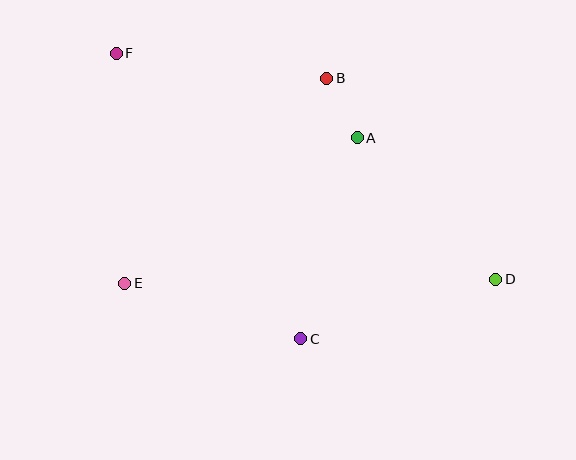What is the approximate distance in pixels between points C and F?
The distance between C and F is approximately 340 pixels.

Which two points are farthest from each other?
Points D and F are farthest from each other.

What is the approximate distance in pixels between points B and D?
The distance between B and D is approximately 263 pixels.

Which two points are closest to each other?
Points A and B are closest to each other.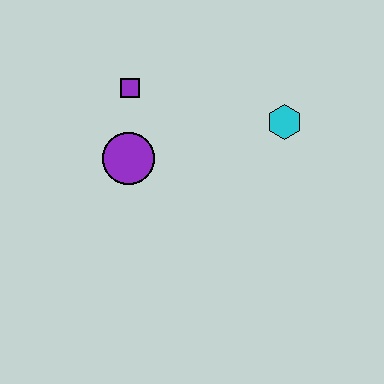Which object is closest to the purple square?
The purple circle is closest to the purple square.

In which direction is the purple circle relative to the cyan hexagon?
The purple circle is to the left of the cyan hexagon.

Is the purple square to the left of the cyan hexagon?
Yes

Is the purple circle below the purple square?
Yes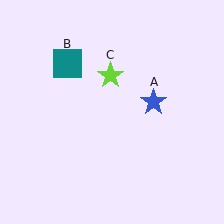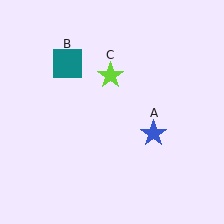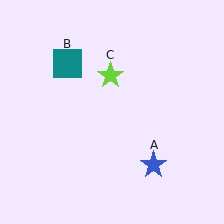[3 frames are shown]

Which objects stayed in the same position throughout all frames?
Teal square (object B) and lime star (object C) remained stationary.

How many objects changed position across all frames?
1 object changed position: blue star (object A).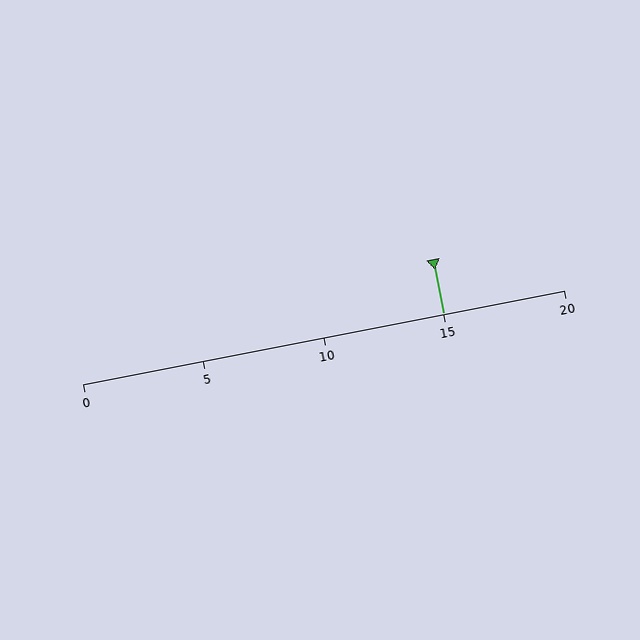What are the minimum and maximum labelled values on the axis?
The axis runs from 0 to 20.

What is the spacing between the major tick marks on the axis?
The major ticks are spaced 5 apart.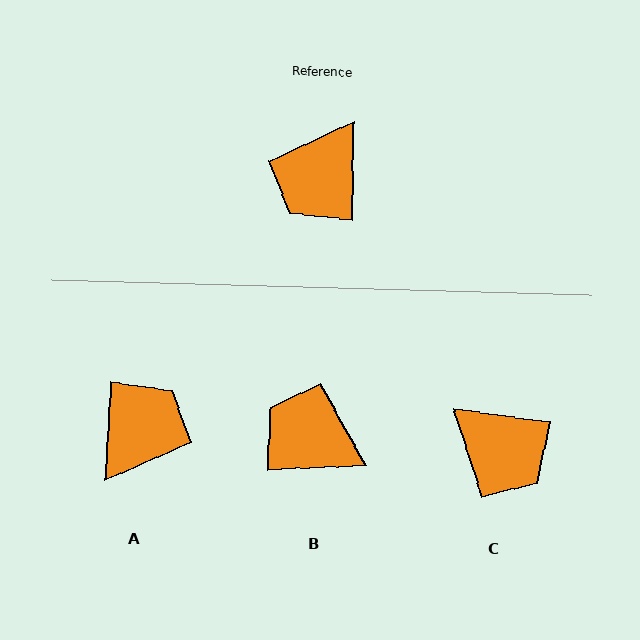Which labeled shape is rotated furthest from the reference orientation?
A, about 178 degrees away.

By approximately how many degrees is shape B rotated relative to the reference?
Approximately 86 degrees clockwise.